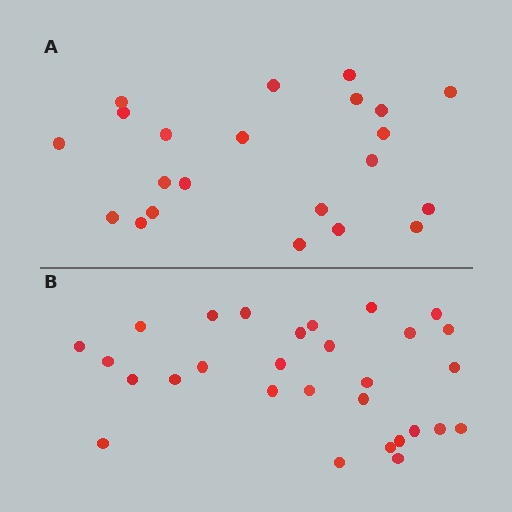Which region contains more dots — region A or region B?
Region B (the bottom region) has more dots.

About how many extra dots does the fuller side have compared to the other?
Region B has roughly 8 or so more dots than region A.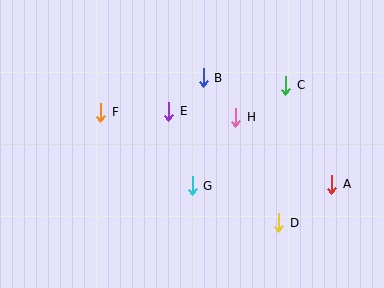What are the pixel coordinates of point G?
Point G is at (192, 186).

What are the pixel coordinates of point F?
Point F is at (101, 112).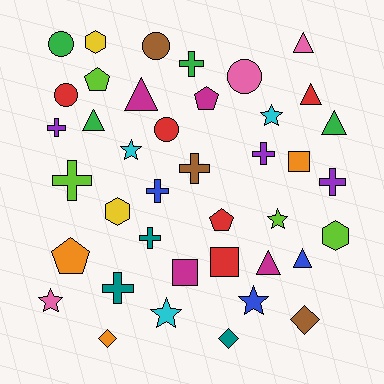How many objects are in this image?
There are 40 objects.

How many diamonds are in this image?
There are 3 diamonds.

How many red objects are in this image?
There are 5 red objects.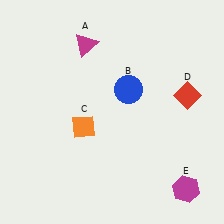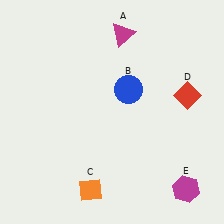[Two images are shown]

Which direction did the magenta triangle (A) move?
The magenta triangle (A) moved right.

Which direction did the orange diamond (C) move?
The orange diamond (C) moved down.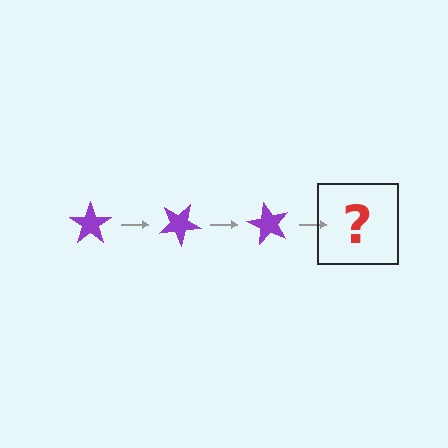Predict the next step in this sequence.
The next step is a purple star rotated 90 degrees.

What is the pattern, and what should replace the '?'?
The pattern is that the star rotates 30 degrees each step. The '?' should be a purple star rotated 90 degrees.